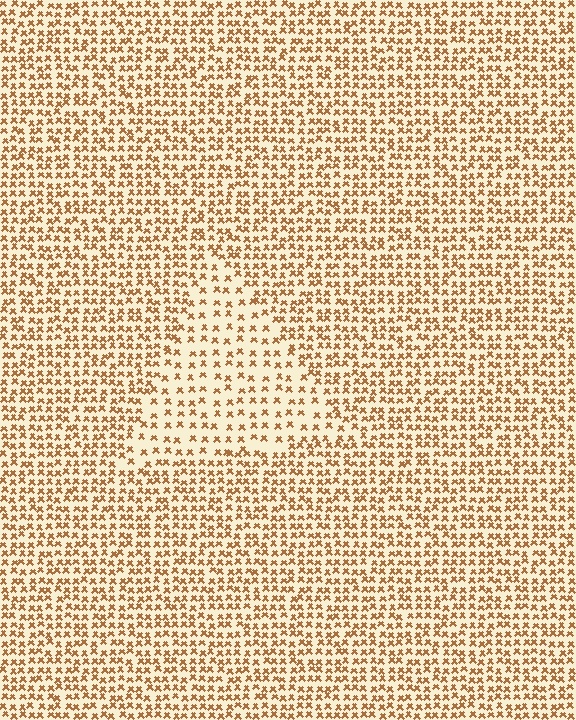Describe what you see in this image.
The image contains small brown elements arranged at two different densities. A triangle-shaped region is visible where the elements are less densely packed than the surrounding area.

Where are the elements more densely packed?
The elements are more densely packed outside the triangle boundary.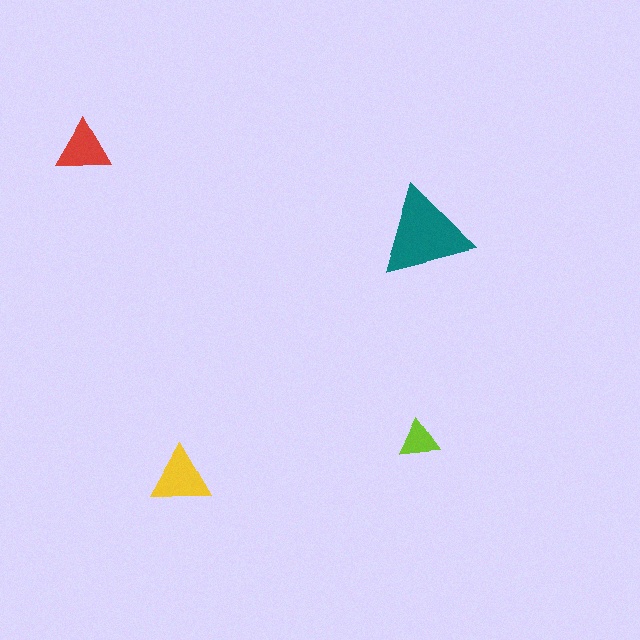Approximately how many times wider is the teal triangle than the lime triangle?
About 2.5 times wider.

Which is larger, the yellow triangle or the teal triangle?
The teal one.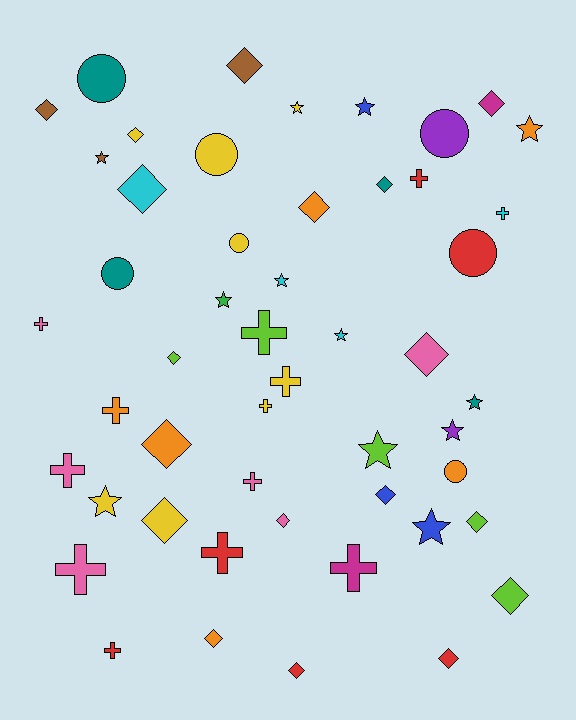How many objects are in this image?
There are 50 objects.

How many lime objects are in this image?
There are 5 lime objects.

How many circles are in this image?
There are 7 circles.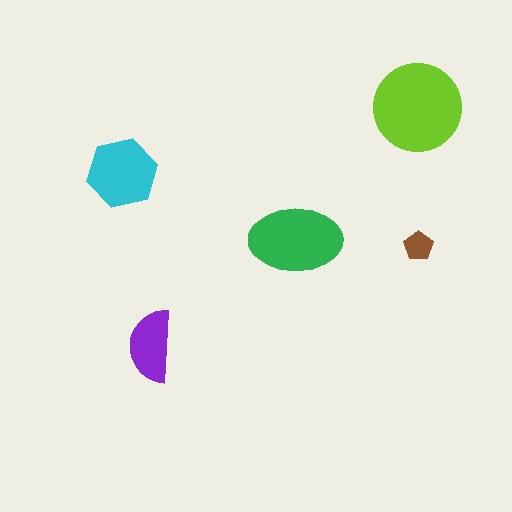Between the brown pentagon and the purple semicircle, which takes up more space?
The purple semicircle.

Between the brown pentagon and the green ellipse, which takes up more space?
The green ellipse.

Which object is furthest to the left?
The cyan hexagon is leftmost.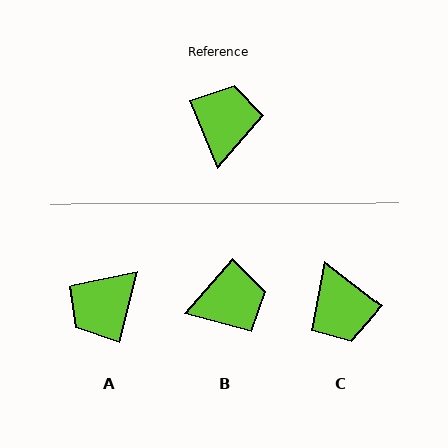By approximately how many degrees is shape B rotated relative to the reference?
Approximately 63 degrees clockwise.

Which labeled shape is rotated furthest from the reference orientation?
C, about 150 degrees away.